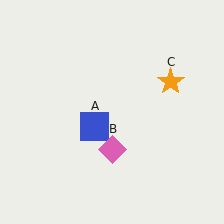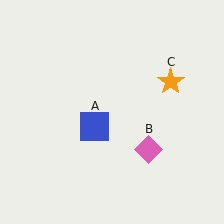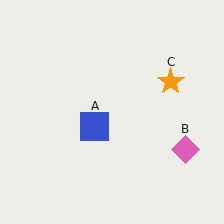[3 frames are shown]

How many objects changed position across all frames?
1 object changed position: pink diamond (object B).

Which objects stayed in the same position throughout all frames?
Blue square (object A) and orange star (object C) remained stationary.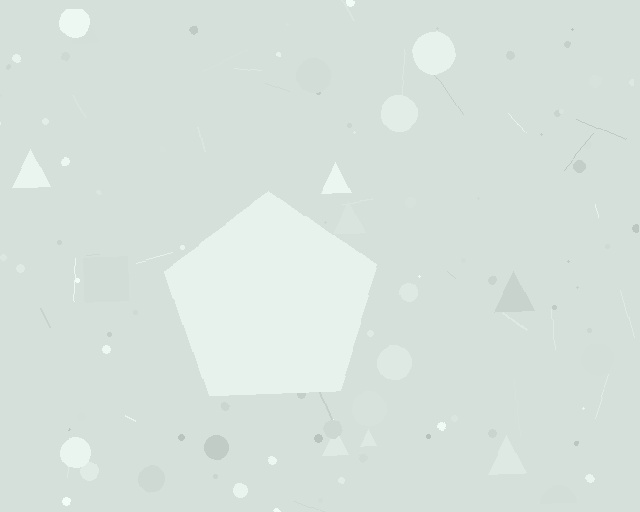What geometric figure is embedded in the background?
A pentagon is embedded in the background.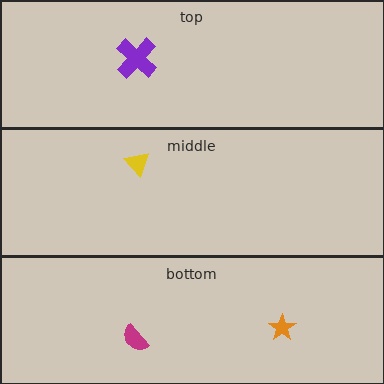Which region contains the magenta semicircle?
The bottom region.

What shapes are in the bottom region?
The magenta semicircle, the orange star.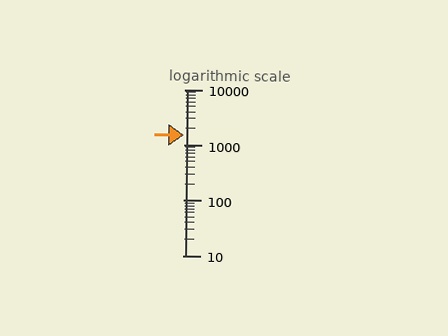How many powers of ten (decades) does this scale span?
The scale spans 3 decades, from 10 to 10000.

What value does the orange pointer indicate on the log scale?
The pointer indicates approximately 1500.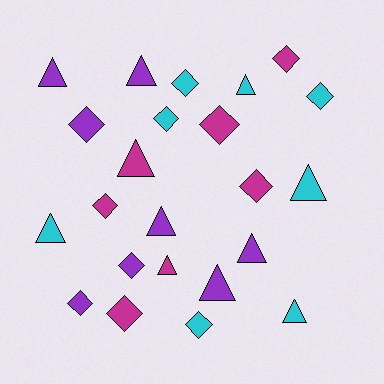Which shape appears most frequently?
Diamond, with 12 objects.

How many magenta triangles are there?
There are 2 magenta triangles.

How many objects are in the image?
There are 23 objects.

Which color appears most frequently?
Purple, with 8 objects.